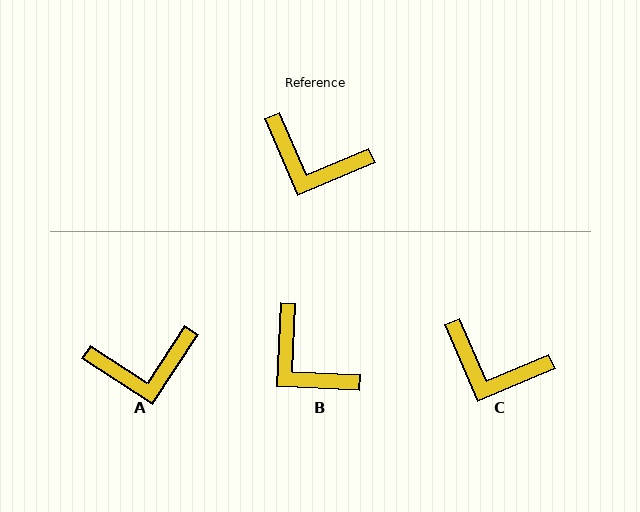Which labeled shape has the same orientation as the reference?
C.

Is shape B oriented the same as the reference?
No, it is off by about 26 degrees.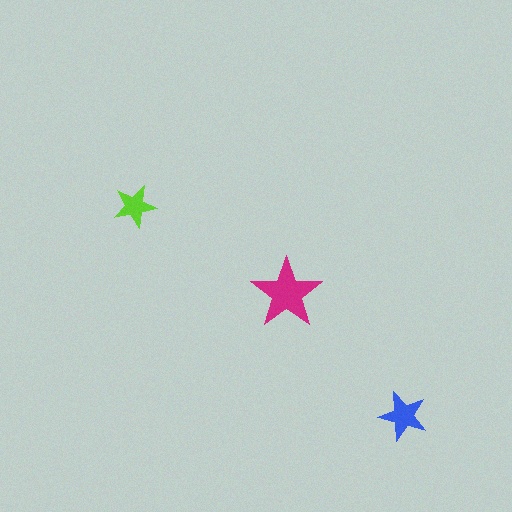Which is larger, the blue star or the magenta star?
The magenta one.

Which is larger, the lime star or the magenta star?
The magenta one.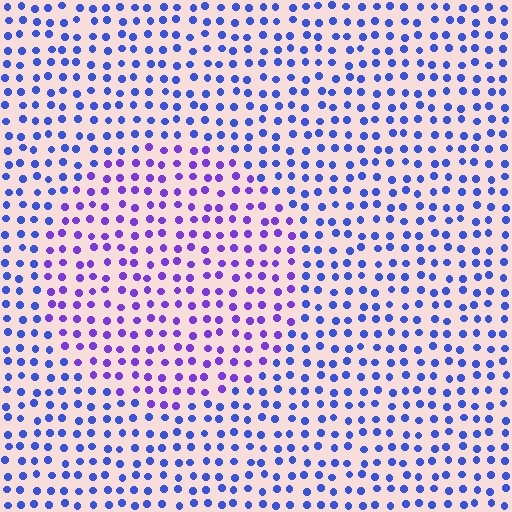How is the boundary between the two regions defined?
The boundary is defined purely by a slight shift in hue (about 34 degrees). Spacing, size, and orientation are identical on both sides.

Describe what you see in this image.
The image is filled with small blue elements in a uniform arrangement. A circle-shaped region is visible where the elements are tinted to a slightly different hue, forming a subtle color boundary.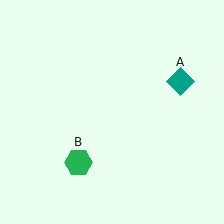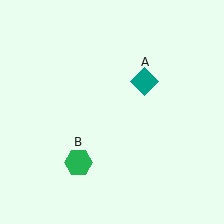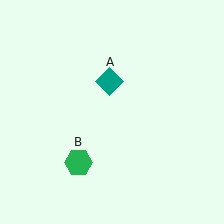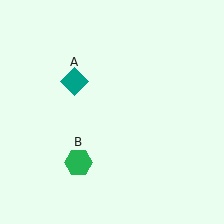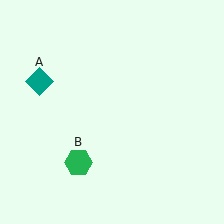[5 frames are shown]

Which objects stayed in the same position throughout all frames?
Green hexagon (object B) remained stationary.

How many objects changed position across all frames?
1 object changed position: teal diamond (object A).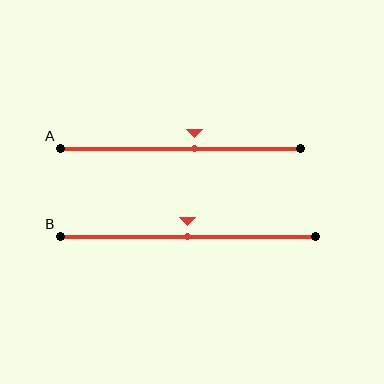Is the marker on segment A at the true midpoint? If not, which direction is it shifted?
No, the marker on segment A is shifted to the right by about 6% of the segment length.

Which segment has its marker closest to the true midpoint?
Segment B has its marker closest to the true midpoint.